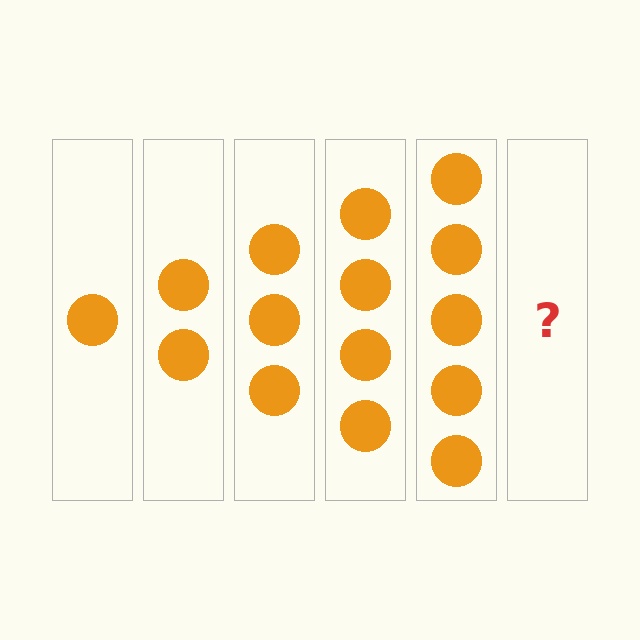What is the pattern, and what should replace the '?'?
The pattern is that each step adds one more circle. The '?' should be 6 circles.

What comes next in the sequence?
The next element should be 6 circles.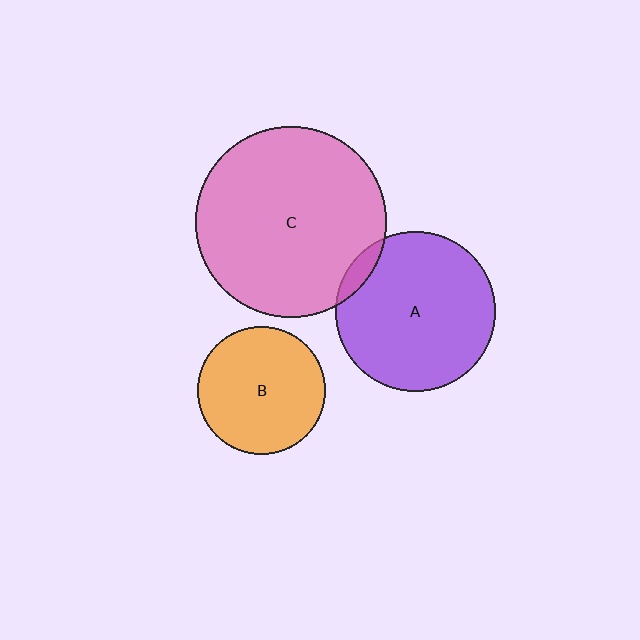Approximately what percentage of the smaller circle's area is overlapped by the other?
Approximately 5%.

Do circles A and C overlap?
Yes.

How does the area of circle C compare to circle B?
Approximately 2.2 times.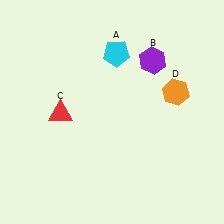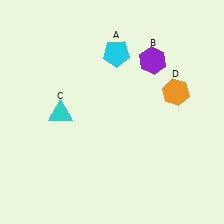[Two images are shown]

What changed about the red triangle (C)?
In Image 1, C is red. In Image 2, it changed to cyan.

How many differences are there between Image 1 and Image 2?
There is 1 difference between the two images.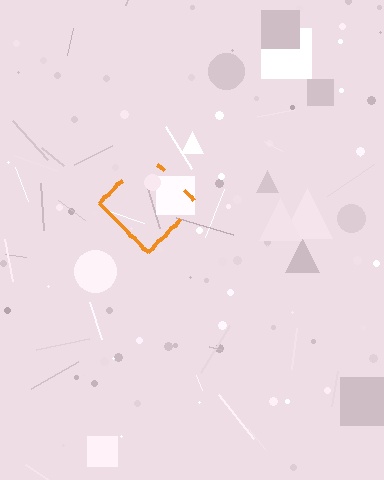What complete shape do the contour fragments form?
The contour fragments form a diamond.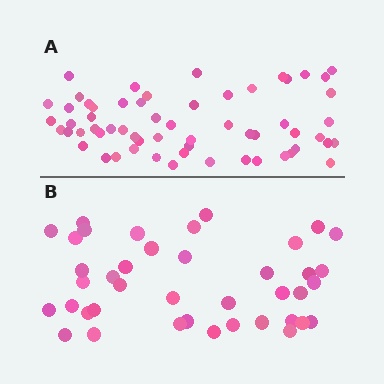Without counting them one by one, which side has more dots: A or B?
Region A (the top region) has more dots.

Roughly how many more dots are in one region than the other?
Region A has approximately 20 more dots than region B.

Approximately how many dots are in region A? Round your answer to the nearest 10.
About 60 dots.